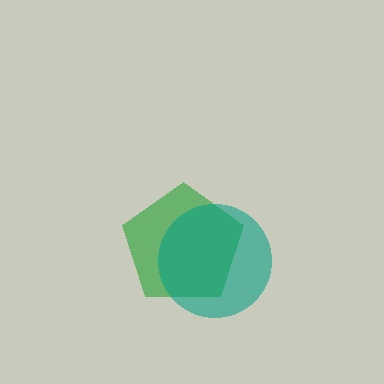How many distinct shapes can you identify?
There are 2 distinct shapes: a green pentagon, a teal circle.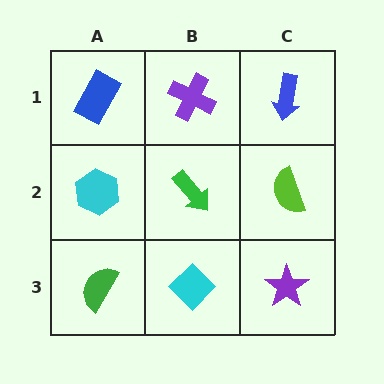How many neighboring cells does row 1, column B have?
3.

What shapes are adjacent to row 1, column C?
A lime semicircle (row 2, column C), a purple cross (row 1, column B).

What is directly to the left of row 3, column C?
A cyan diamond.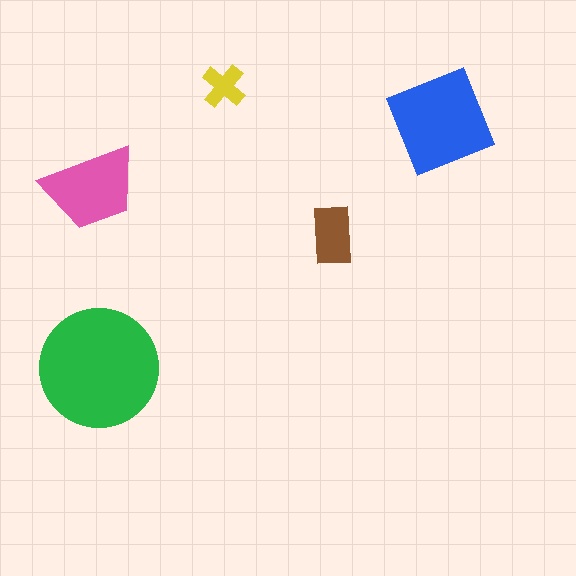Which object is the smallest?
The yellow cross.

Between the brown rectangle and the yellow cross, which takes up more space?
The brown rectangle.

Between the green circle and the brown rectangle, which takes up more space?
The green circle.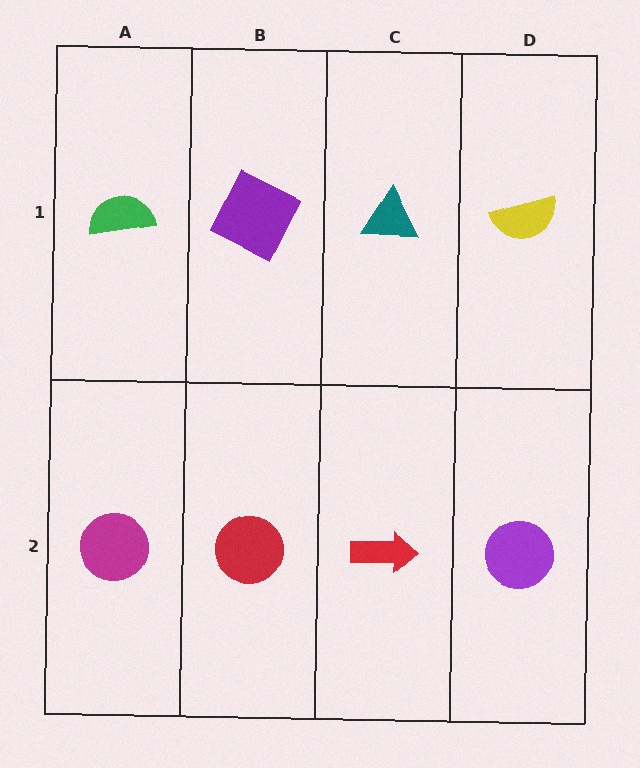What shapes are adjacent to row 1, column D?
A purple circle (row 2, column D), a teal triangle (row 1, column C).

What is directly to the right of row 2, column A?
A red circle.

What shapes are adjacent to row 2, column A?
A green semicircle (row 1, column A), a red circle (row 2, column B).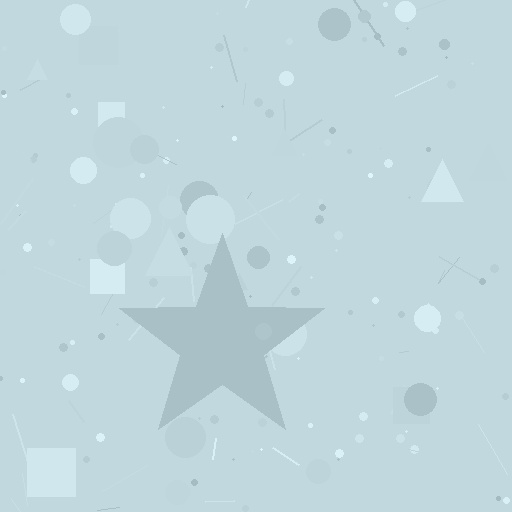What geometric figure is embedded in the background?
A star is embedded in the background.